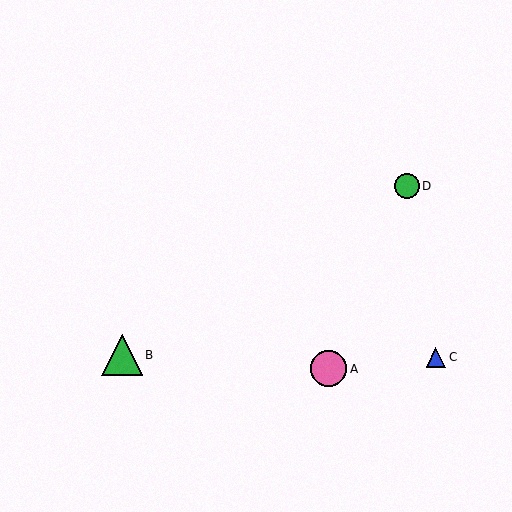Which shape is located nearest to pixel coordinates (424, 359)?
The blue triangle (labeled C) at (436, 357) is nearest to that location.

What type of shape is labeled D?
Shape D is a green circle.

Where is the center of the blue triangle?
The center of the blue triangle is at (436, 357).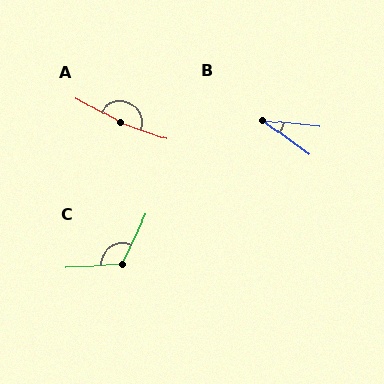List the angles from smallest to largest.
B (31°), C (118°), A (169°).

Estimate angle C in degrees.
Approximately 118 degrees.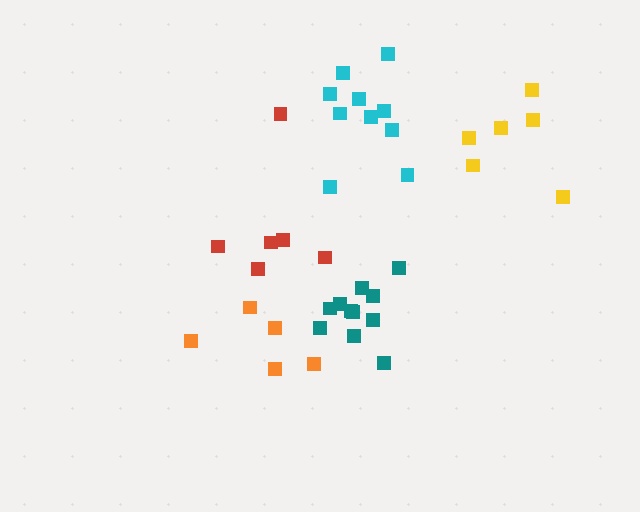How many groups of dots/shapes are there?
There are 5 groups.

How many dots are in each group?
Group 1: 6 dots, Group 2: 6 dots, Group 3: 10 dots, Group 4: 11 dots, Group 5: 5 dots (38 total).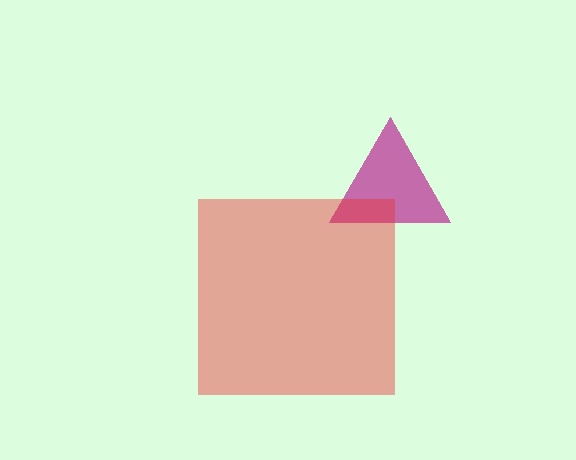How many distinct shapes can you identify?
There are 2 distinct shapes: a magenta triangle, a red square.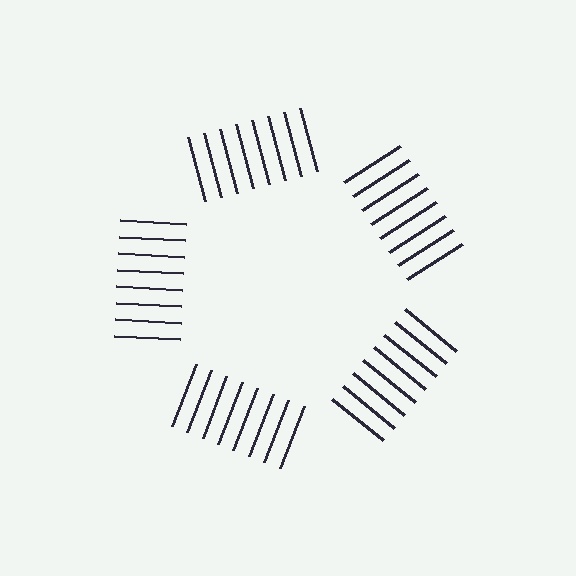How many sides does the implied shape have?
5 sides — the line-ends trace a pentagon.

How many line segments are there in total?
40 — 8 along each of the 5 edges.